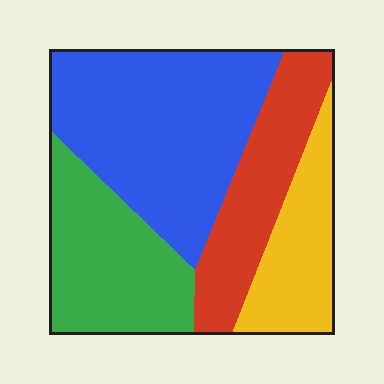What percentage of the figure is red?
Red covers about 20% of the figure.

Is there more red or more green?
Green.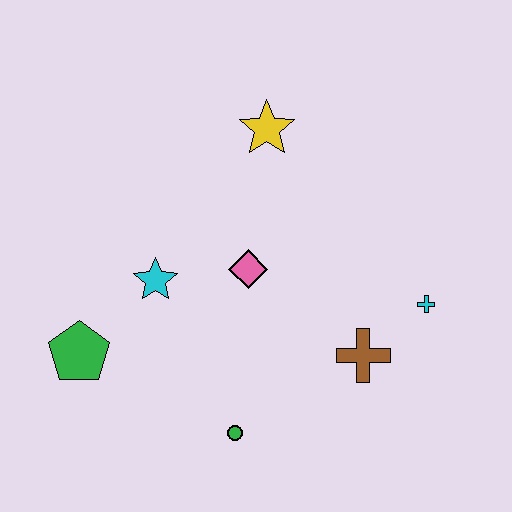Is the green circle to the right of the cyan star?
Yes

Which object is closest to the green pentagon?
The cyan star is closest to the green pentagon.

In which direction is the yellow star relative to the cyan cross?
The yellow star is above the cyan cross.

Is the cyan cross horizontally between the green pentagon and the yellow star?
No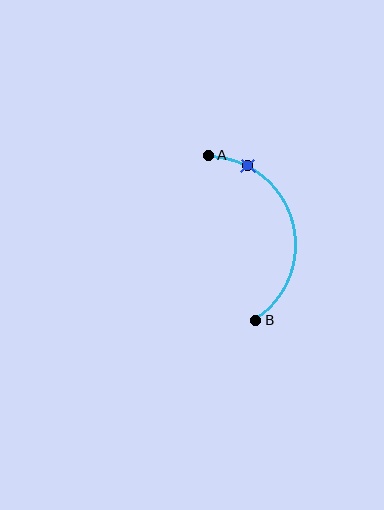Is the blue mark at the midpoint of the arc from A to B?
No. The blue mark lies on the arc but is closer to endpoint A. The arc midpoint would be at the point on the curve equidistant along the arc from both A and B.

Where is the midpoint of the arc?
The arc midpoint is the point on the curve farthest from the straight line joining A and B. It sits to the right of that line.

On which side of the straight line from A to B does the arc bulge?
The arc bulges to the right of the straight line connecting A and B.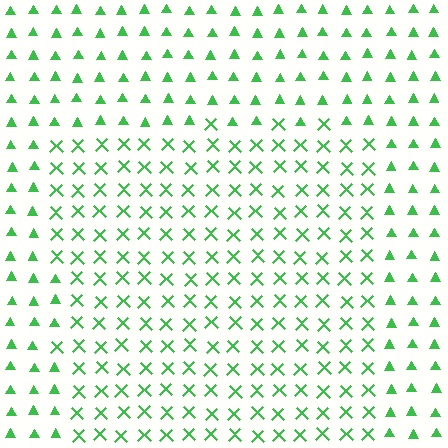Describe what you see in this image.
The image is filled with small green elements arranged in a uniform grid. A rectangle-shaped region contains X marks, while the surrounding area contains triangles. The boundary is defined purely by the change in element shape.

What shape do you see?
I see a rectangle.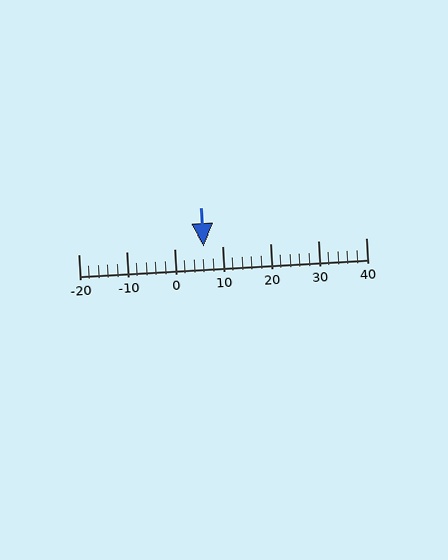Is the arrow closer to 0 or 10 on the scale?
The arrow is closer to 10.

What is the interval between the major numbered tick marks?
The major tick marks are spaced 10 units apart.